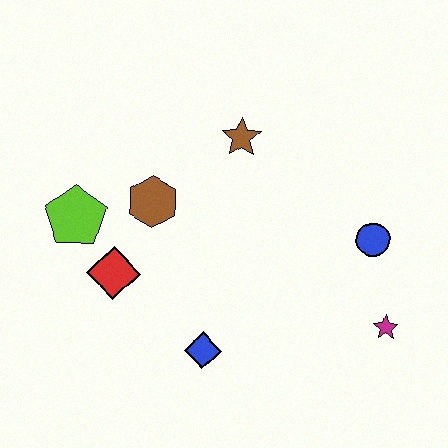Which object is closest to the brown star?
The brown hexagon is closest to the brown star.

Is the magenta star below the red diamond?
Yes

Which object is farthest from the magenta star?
The lime pentagon is farthest from the magenta star.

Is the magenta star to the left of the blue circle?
No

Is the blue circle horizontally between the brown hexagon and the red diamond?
No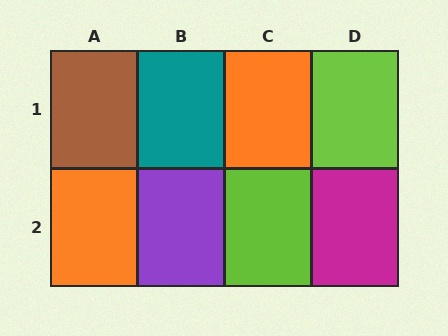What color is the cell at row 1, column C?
Orange.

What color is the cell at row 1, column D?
Lime.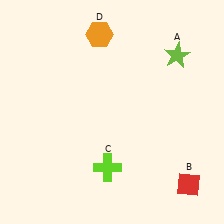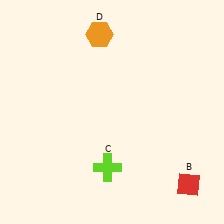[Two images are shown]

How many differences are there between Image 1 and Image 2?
There is 1 difference between the two images.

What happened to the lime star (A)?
The lime star (A) was removed in Image 2. It was in the top-right area of Image 1.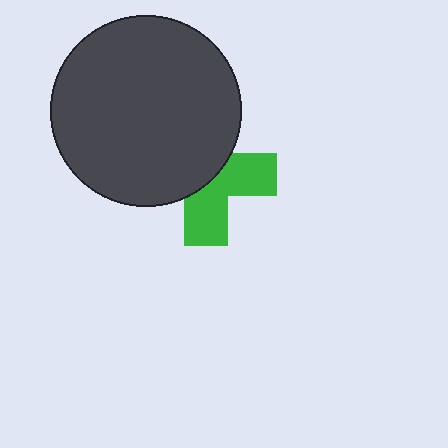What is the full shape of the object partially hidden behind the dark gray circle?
The partially hidden object is a green cross.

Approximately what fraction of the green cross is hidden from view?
Roughly 54% of the green cross is hidden behind the dark gray circle.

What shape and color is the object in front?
The object in front is a dark gray circle.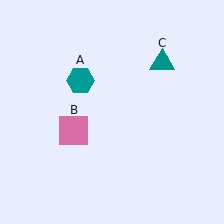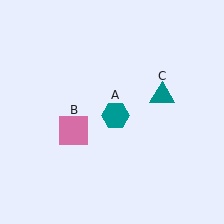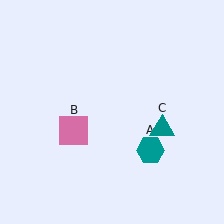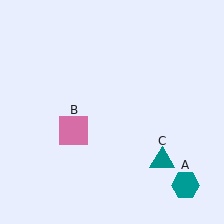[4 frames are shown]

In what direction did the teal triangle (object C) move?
The teal triangle (object C) moved down.